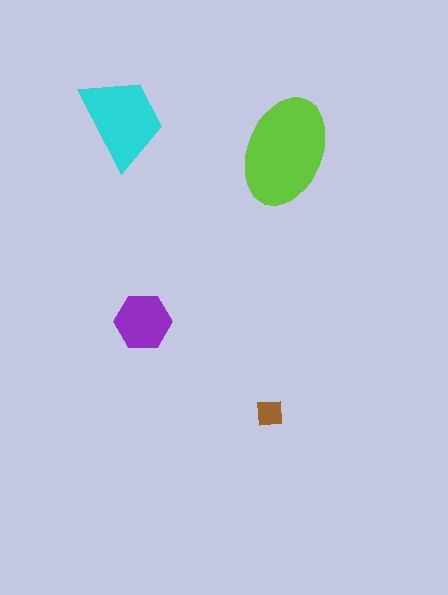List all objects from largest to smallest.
The lime ellipse, the cyan trapezoid, the purple hexagon, the brown square.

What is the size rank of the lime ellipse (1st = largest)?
1st.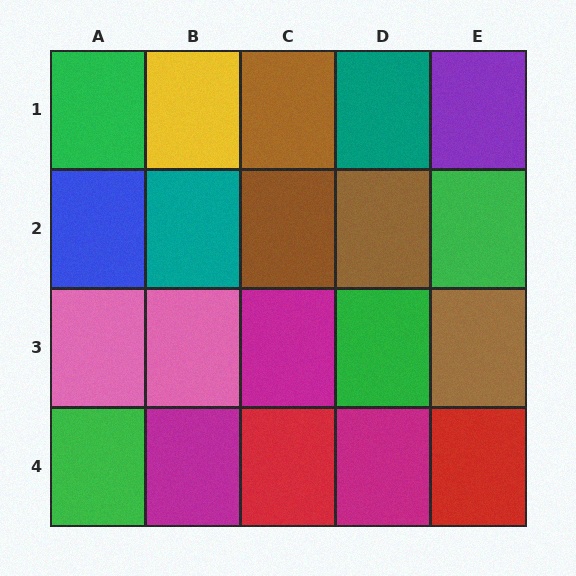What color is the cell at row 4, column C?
Red.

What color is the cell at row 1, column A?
Green.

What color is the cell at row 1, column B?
Yellow.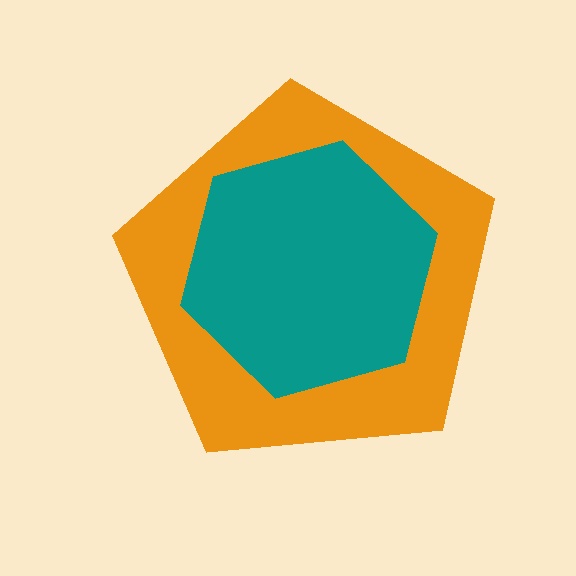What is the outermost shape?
The orange pentagon.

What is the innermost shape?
The teal hexagon.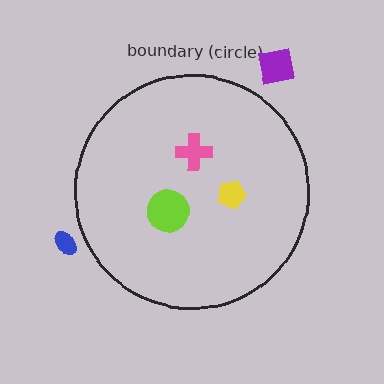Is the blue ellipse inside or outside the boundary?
Outside.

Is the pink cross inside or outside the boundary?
Inside.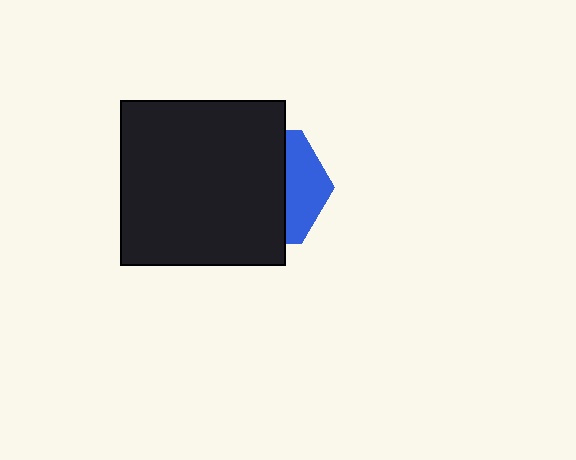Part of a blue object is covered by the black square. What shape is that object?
It is a hexagon.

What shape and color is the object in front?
The object in front is a black square.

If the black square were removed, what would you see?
You would see the complete blue hexagon.